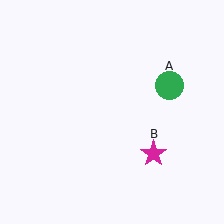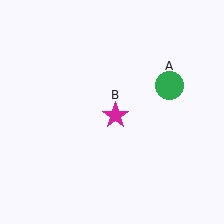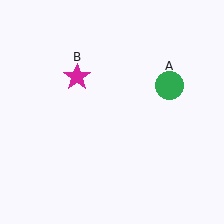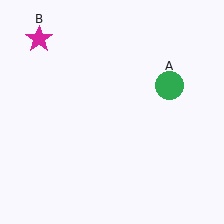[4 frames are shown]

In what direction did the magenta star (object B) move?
The magenta star (object B) moved up and to the left.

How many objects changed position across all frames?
1 object changed position: magenta star (object B).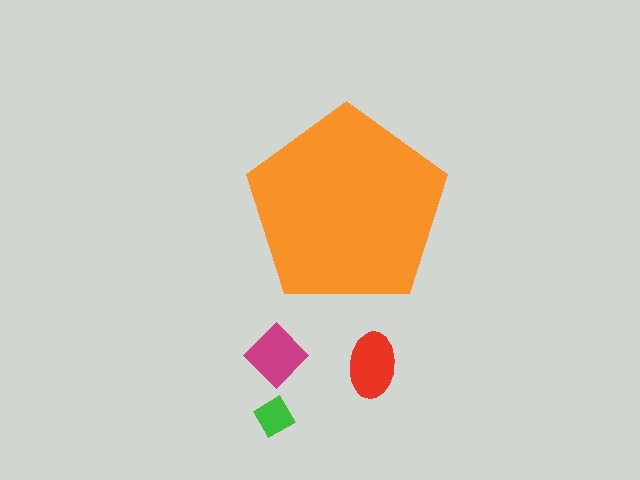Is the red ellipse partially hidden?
No, the red ellipse is fully visible.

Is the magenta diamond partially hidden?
No, the magenta diamond is fully visible.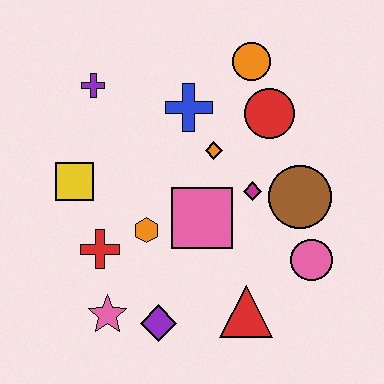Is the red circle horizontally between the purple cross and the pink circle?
Yes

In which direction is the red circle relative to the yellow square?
The red circle is to the right of the yellow square.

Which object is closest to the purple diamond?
The pink star is closest to the purple diamond.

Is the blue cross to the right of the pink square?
No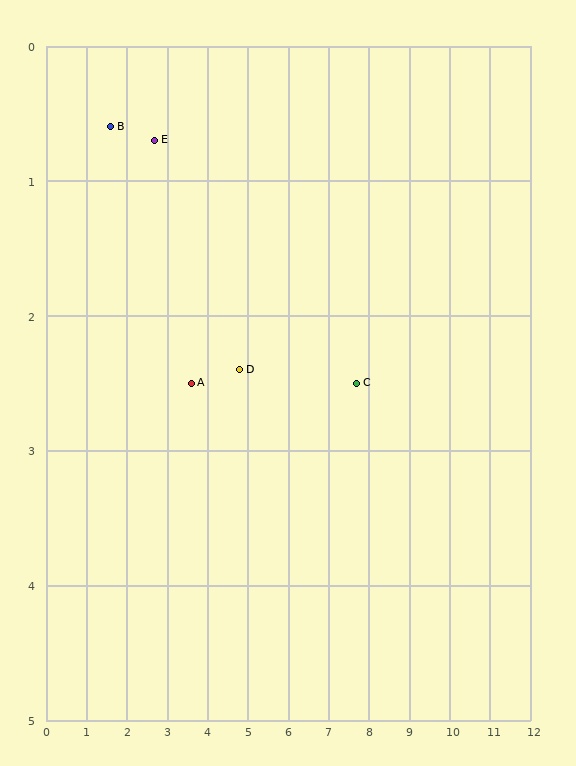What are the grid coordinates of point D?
Point D is at approximately (4.8, 2.4).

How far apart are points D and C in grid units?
Points D and C are about 2.9 grid units apart.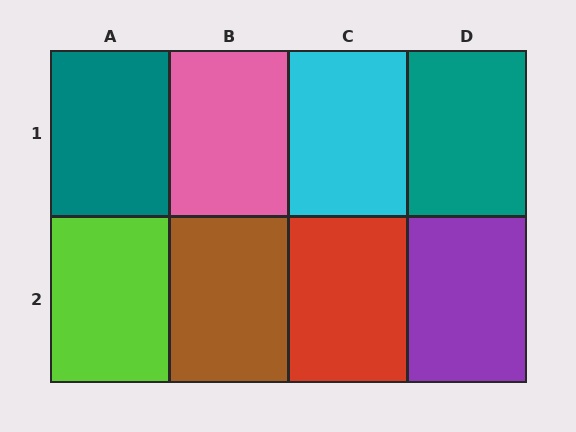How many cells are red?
1 cell is red.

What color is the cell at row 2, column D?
Purple.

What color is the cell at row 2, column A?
Lime.